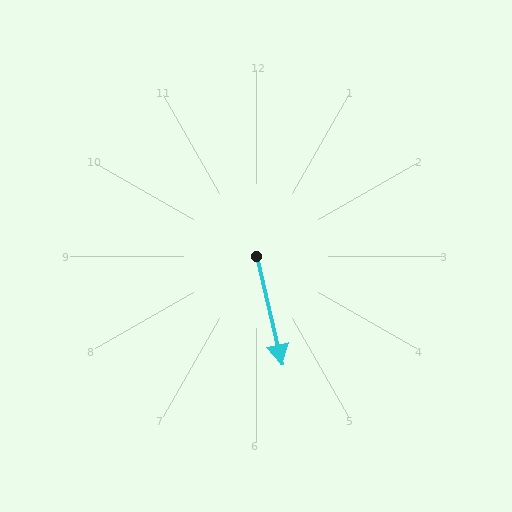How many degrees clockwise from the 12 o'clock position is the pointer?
Approximately 167 degrees.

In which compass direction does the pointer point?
South.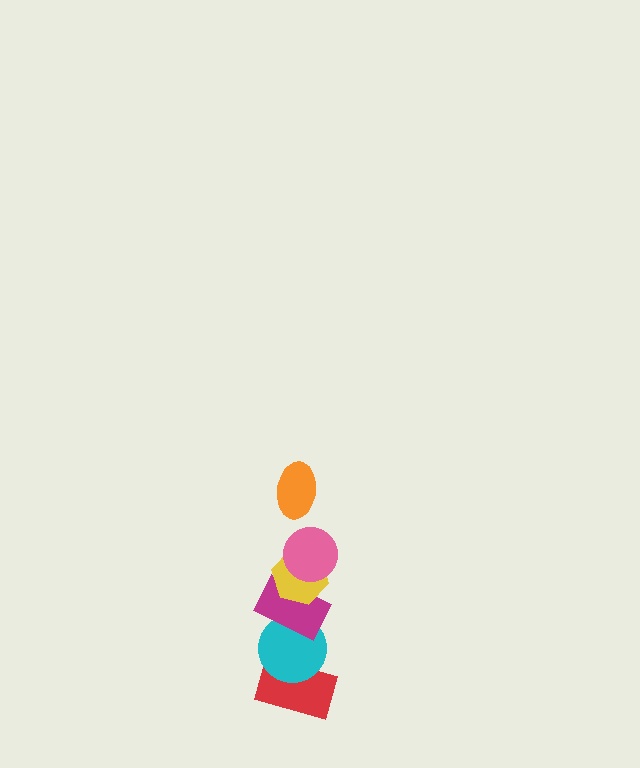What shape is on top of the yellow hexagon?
The pink circle is on top of the yellow hexagon.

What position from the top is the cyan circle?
The cyan circle is 5th from the top.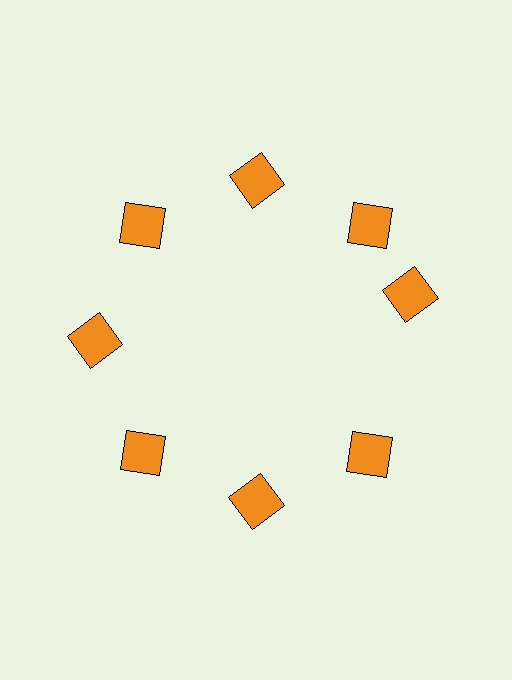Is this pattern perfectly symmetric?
No. The 8 orange squares are arranged in a ring, but one element near the 3 o'clock position is rotated out of alignment along the ring, breaking the 8-fold rotational symmetry.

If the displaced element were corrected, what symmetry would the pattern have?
It would have 8-fold rotational symmetry — the pattern would map onto itself every 45 degrees.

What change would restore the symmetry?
The symmetry would be restored by rotating it back into even spacing with its neighbors so that all 8 squares sit at equal angles and equal distance from the center.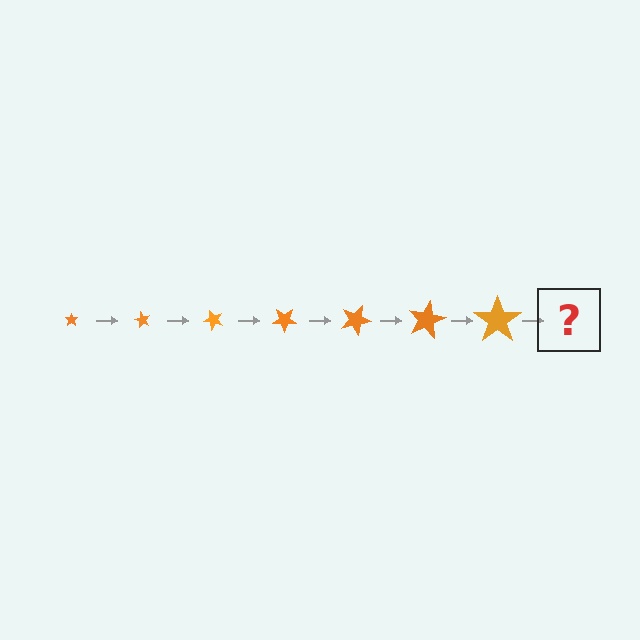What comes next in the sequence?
The next element should be a star, larger than the previous one and rotated 420 degrees from the start.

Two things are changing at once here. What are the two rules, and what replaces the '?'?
The two rules are that the star grows larger each step and it rotates 60 degrees each step. The '?' should be a star, larger than the previous one and rotated 420 degrees from the start.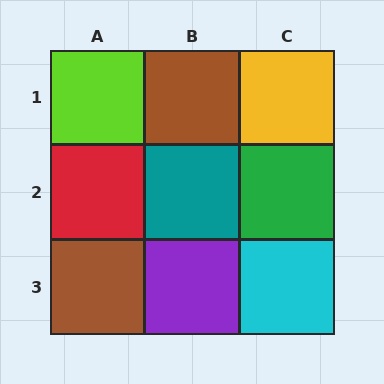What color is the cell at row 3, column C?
Cyan.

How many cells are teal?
1 cell is teal.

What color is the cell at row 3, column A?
Brown.